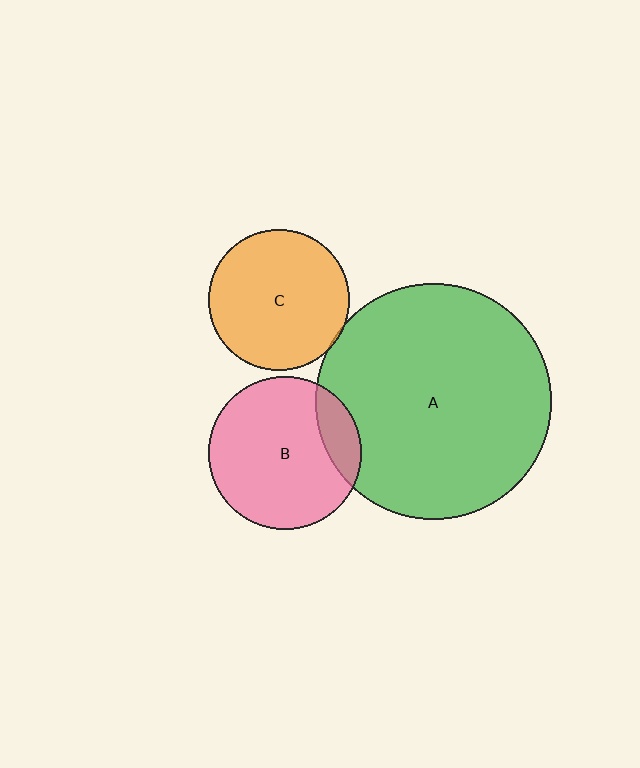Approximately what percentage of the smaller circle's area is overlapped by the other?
Approximately 15%.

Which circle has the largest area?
Circle A (green).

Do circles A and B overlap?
Yes.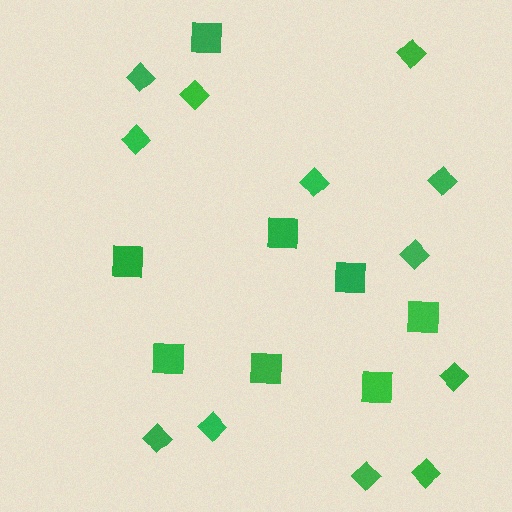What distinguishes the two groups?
There are 2 groups: one group of squares (8) and one group of diamonds (12).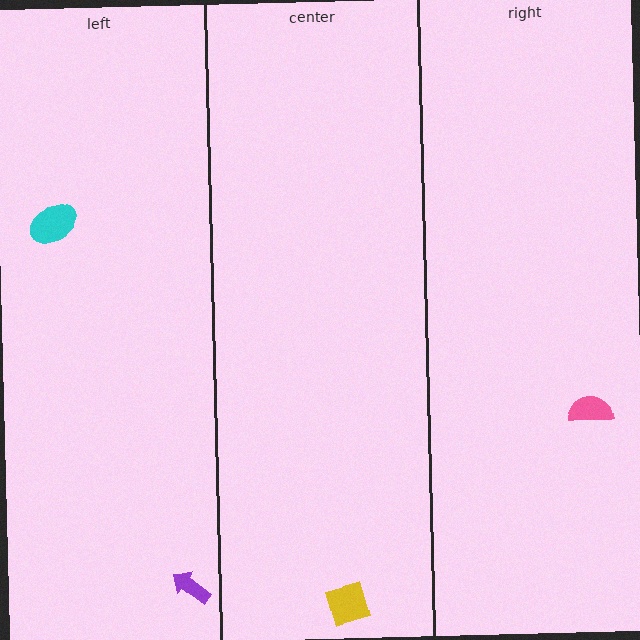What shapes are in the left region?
The purple arrow, the cyan ellipse.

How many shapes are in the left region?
2.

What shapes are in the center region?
The yellow diamond.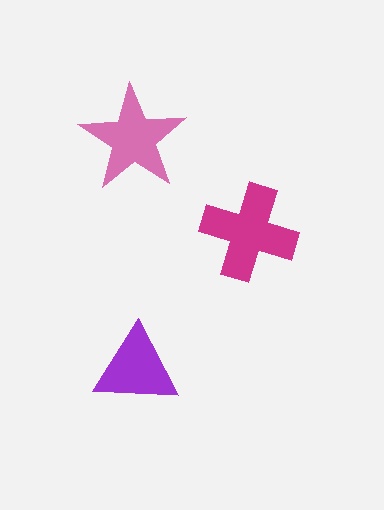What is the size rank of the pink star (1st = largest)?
2nd.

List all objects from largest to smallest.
The magenta cross, the pink star, the purple triangle.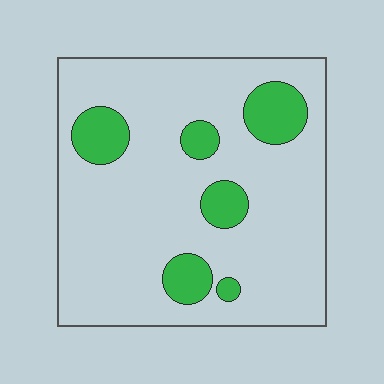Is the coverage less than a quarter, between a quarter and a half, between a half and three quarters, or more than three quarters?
Less than a quarter.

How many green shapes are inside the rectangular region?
6.